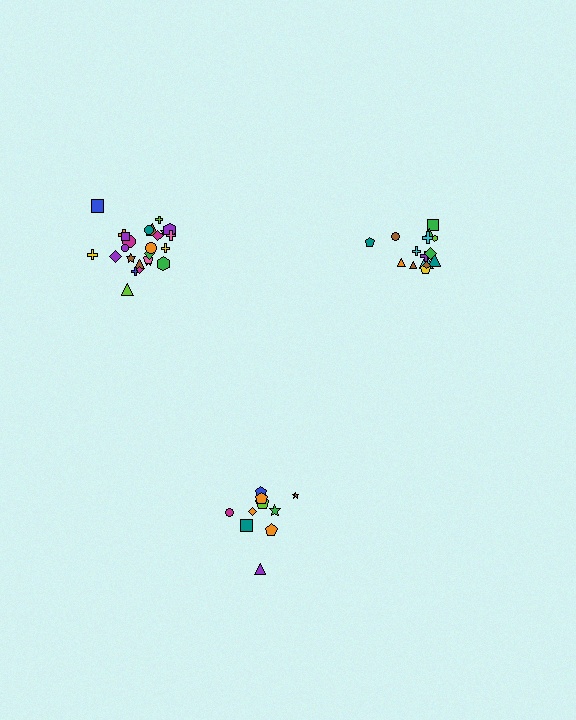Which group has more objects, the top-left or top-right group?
The top-left group.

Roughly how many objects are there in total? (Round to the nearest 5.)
Roughly 50 objects in total.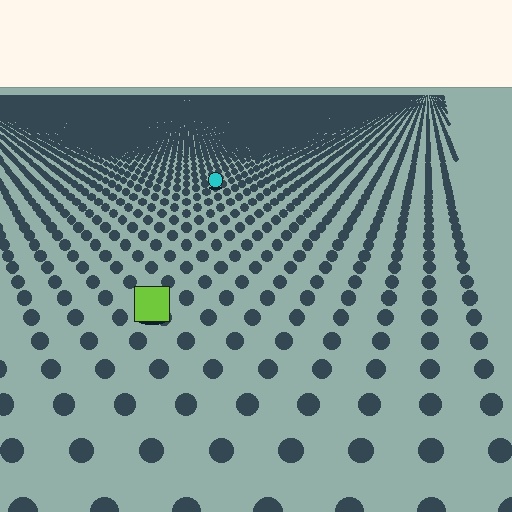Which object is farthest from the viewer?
The cyan circle is farthest from the viewer. It appears smaller and the ground texture around it is denser.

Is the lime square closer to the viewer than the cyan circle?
Yes. The lime square is closer — you can tell from the texture gradient: the ground texture is coarser near it.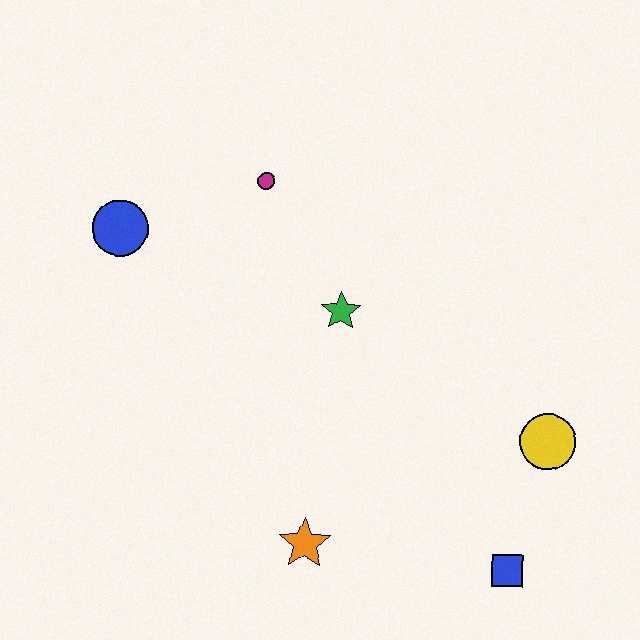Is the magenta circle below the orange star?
No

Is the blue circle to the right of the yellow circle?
No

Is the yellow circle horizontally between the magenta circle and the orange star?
No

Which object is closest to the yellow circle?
The blue square is closest to the yellow circle.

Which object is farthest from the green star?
The blue square is farthest from the green star.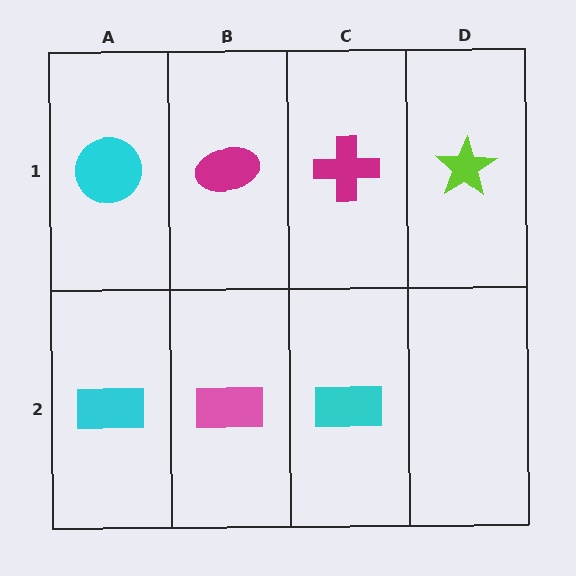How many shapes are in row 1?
4 shapes.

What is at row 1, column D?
A lime star.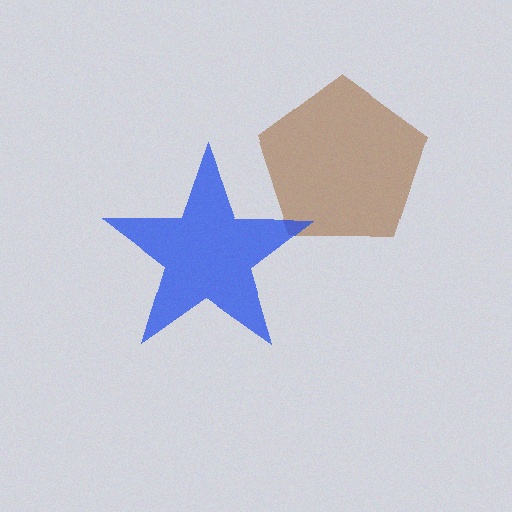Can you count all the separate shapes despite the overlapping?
Yes, there are 2 separate shapes.